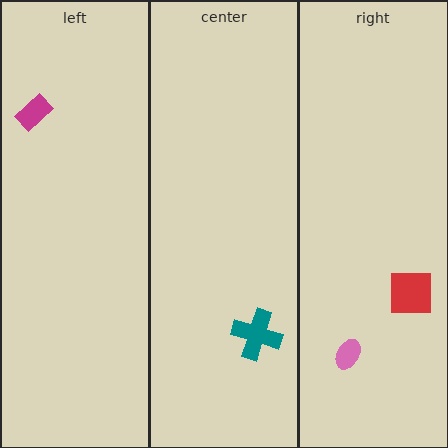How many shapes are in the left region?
1.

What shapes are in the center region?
The teal cross.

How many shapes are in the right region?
2.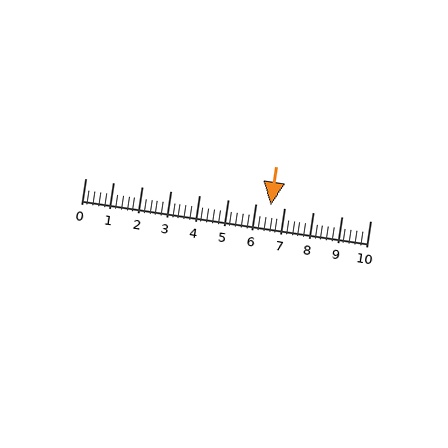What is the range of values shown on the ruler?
The ruler shows values from 0 to 10.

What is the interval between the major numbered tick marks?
The major tick marks are spaced 1 units apart.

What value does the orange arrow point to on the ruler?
The orange arrow points to approximately 6.5.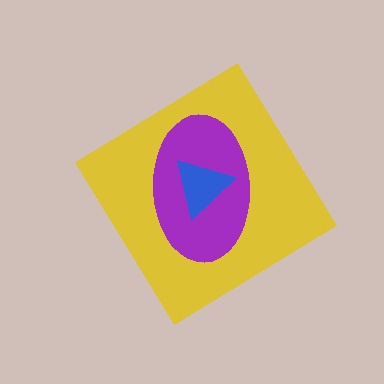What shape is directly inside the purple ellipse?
The blue triangle.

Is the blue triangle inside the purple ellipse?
Yes.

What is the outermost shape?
The yellow diamond.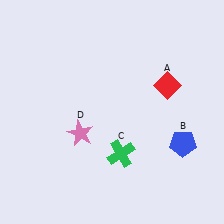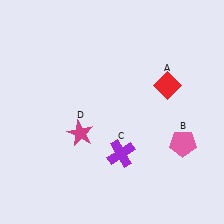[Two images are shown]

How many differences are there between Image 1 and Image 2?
There are 3 differences between the two images.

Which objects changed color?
B changed from blue to pink. C changed from green to purple. D changed from pink to magenta.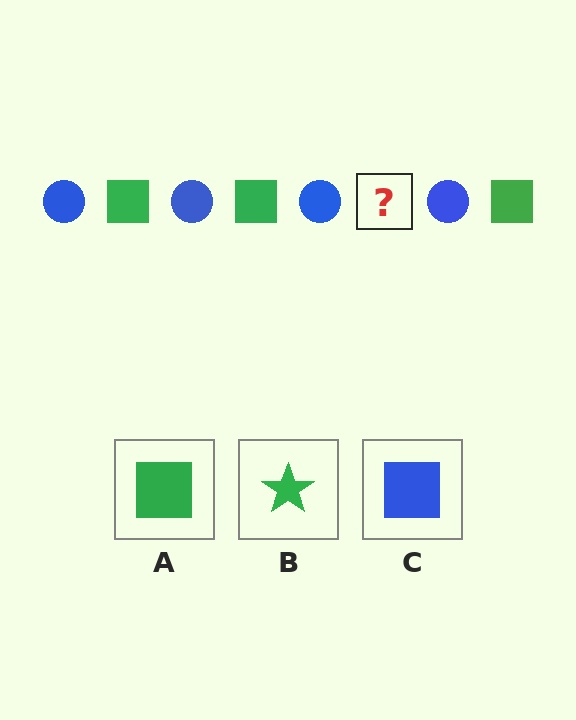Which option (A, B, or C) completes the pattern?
A.